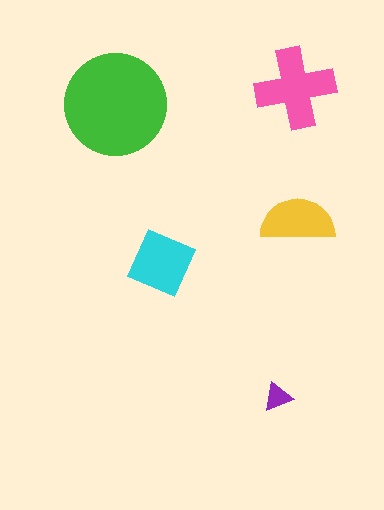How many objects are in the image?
There are 5 objects in the image.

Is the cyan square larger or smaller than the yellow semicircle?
Larger.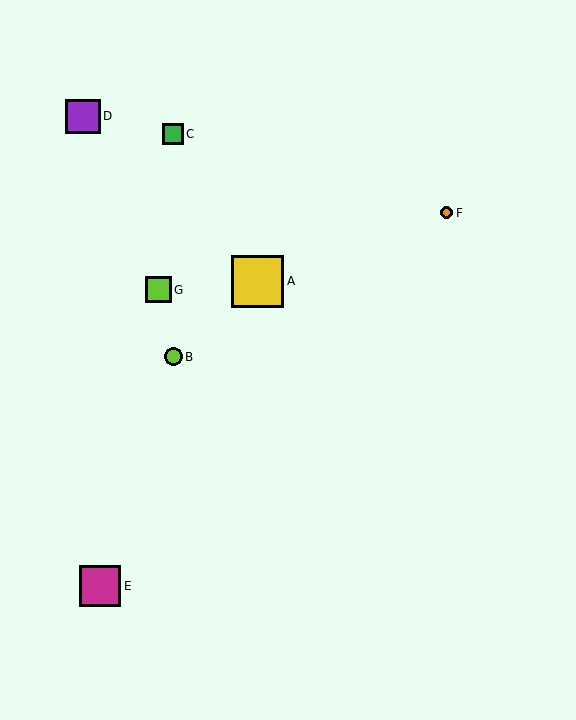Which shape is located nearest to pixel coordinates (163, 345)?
The lime circle (labeled B) at (173, 357) is nearest to that location.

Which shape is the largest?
The yellow square (labeled A) is the largest.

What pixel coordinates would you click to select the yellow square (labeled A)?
Click at (258, 281) to select the yellow square A.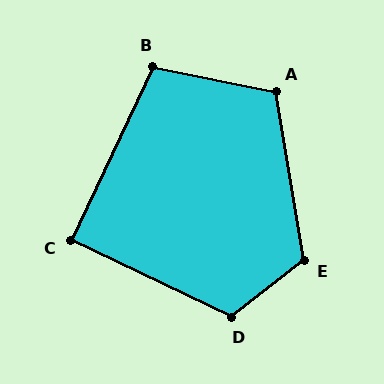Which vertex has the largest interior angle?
E, at approximately 119 degrees.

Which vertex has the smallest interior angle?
C, at approximately 90 degrees.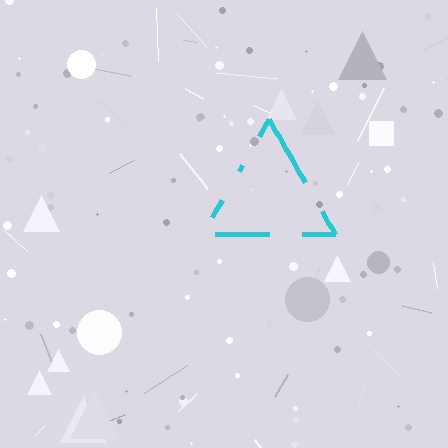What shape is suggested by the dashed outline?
The dashed outline suggests a triangle.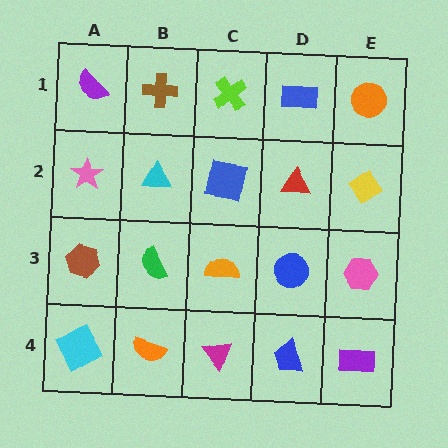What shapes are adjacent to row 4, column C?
An orange semicircle (row 3, column C), an orange semicircle (row 4, column B), a blue trapezoid (row 4, column D).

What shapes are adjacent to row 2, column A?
A purple semicircle (row 1, column A), a brown hexagon (row 3, column A), a cyan triangle (row 2, column B).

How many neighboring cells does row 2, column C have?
4.